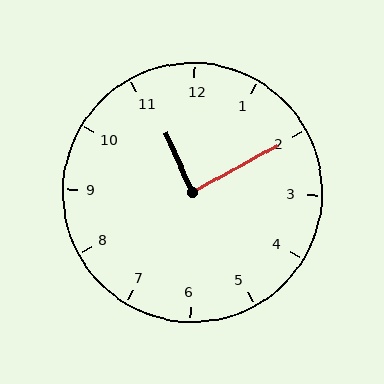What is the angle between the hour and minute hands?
Approximately 85 degrees.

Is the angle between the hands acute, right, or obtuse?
It is right.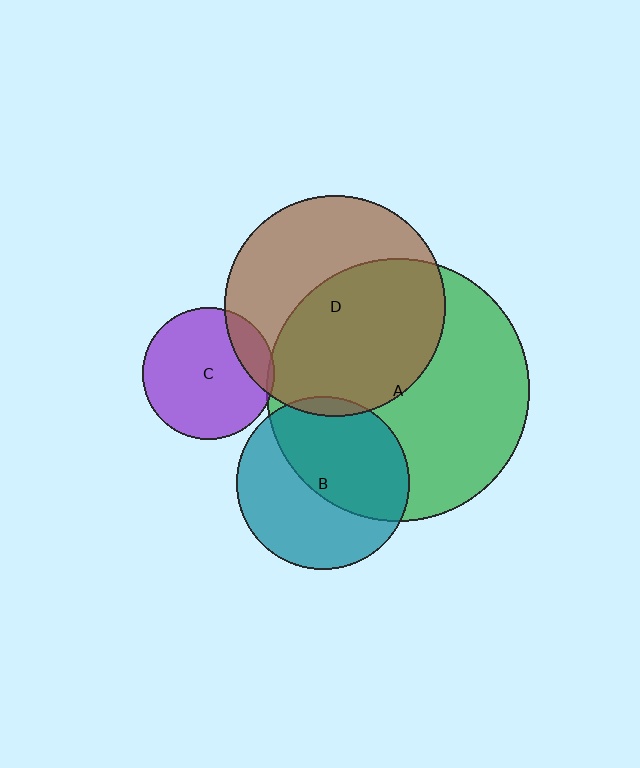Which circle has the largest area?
Circle A (green).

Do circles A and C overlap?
Yes.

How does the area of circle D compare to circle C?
Approximately 2.8 times.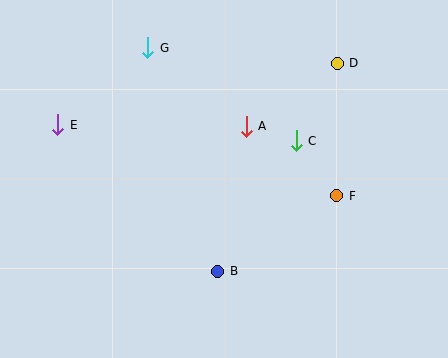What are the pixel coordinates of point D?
Point D is at (337, 63).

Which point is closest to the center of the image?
Point A at (246, 126) is closest to the center.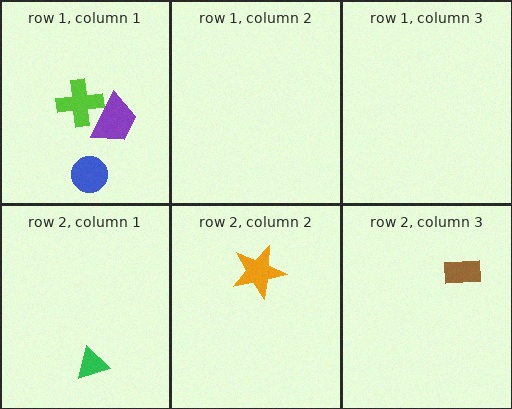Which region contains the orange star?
The row 2, column 2 region.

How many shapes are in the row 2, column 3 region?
1.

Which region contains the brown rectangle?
The row 2, column 3 region.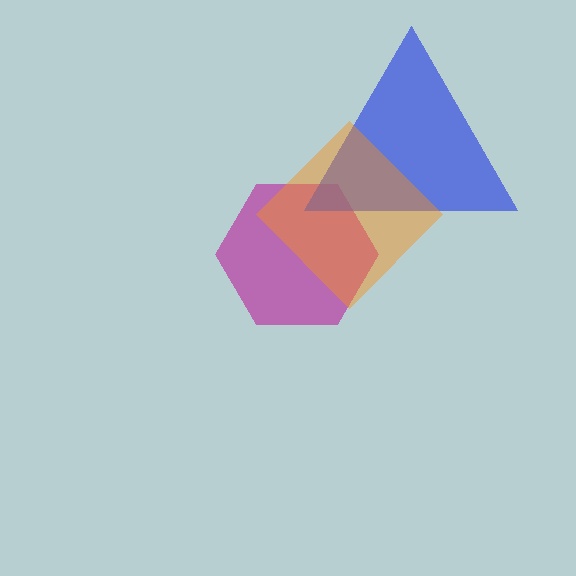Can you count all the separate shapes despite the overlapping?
Yes, there are 3 separate shapes.